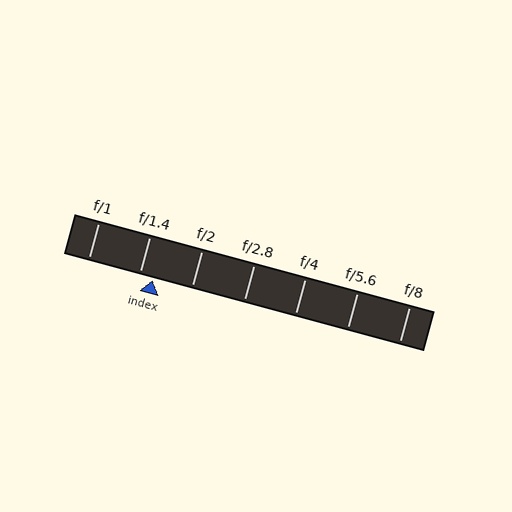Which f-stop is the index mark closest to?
The index mark is closest to f/1.4.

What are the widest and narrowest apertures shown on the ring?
The widest aperture shown is f/1 and the narrowest is f/8.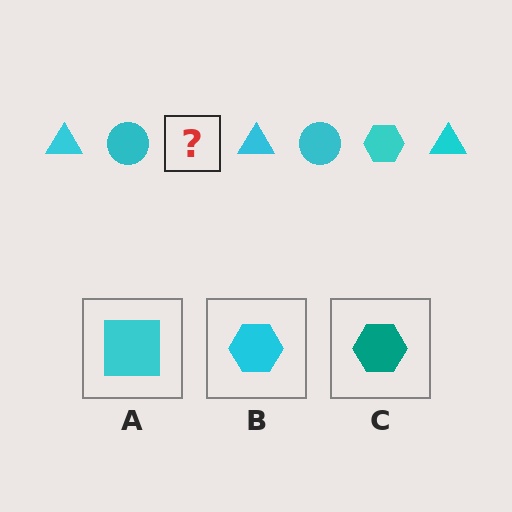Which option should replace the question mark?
Option B.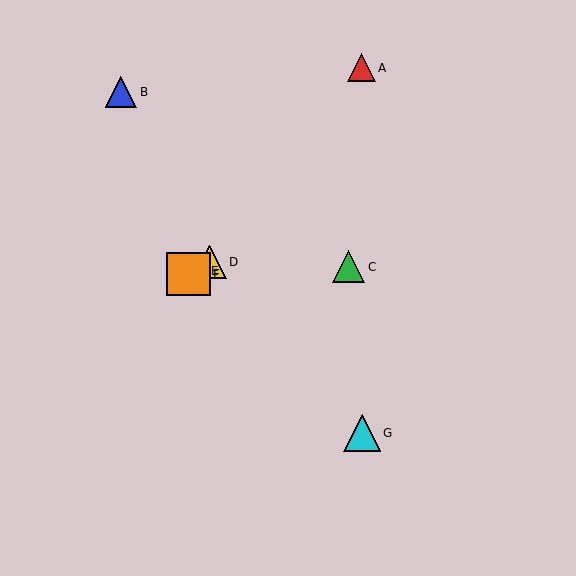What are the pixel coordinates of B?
Object B is at (121, 92).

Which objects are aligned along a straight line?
Objects D, E, F are aligned along a straight line.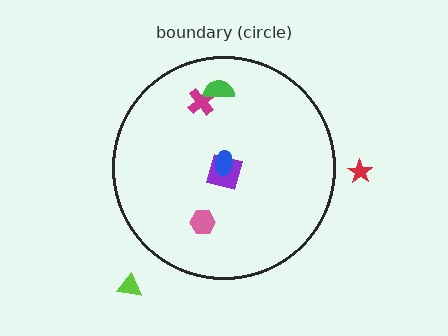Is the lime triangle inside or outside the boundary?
Outside.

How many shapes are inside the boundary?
5 inside, 2 outside.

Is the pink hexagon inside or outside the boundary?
Inside.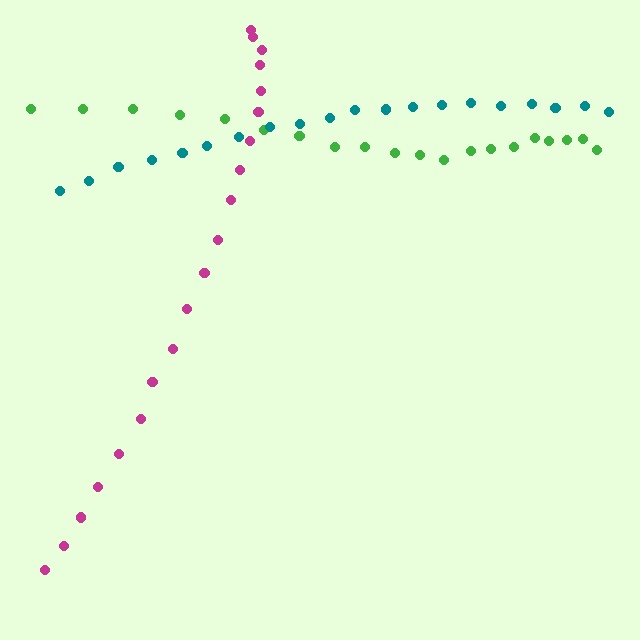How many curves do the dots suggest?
There are 3 distinct paths.